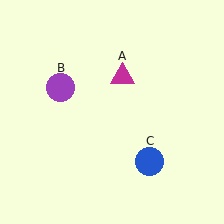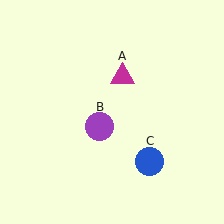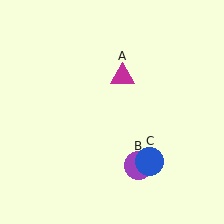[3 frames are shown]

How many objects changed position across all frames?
1 object changed position: purple circle (object B).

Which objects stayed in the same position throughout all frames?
Magenta triangle (object A) and blue circle (object C) remained stationary.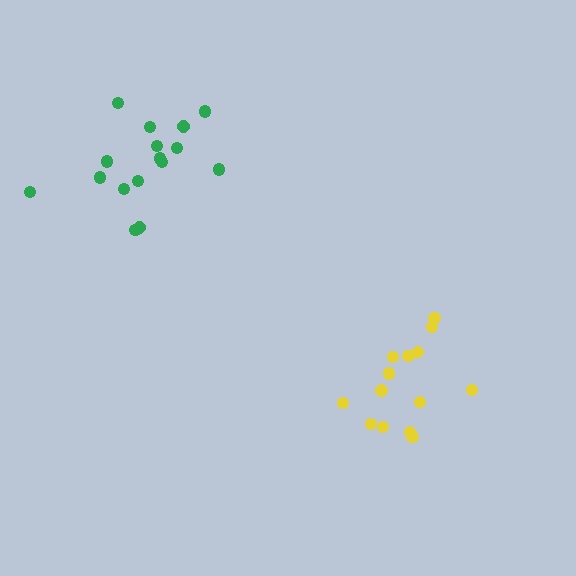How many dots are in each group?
Group 1: 16 dots, Group 2: 14 dots (30 total).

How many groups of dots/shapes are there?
There are 2 groups.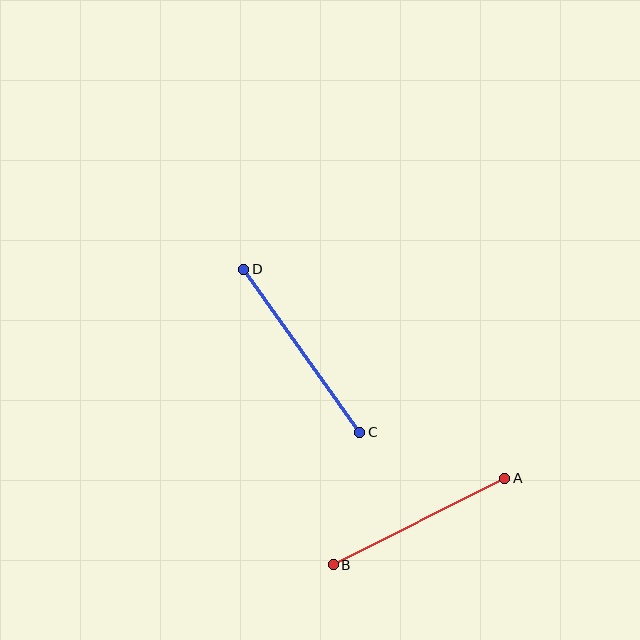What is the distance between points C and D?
The distance is approximately 200 pixels.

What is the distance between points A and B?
The distance is approximately 192 pixels.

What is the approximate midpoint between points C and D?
The midpoint is at approximately (302, 351) pixels.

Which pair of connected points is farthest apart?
Points C and D are farthest apart.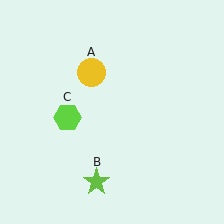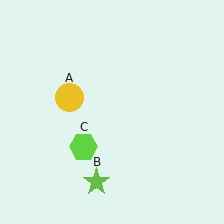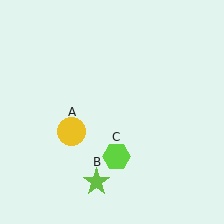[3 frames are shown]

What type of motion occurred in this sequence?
The yellow circle (object A), lime hexagon (object C) rotated counterclockwise around the center of the scene.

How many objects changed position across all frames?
2 objects changed position: yellow circle (object A), lime hexagon (object C).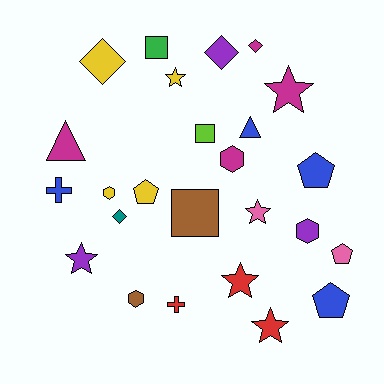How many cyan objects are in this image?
There are no cyan objects.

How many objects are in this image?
There are 25 objects.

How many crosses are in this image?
There are 2 crosses.